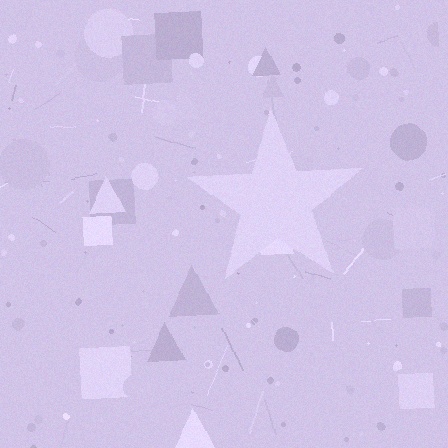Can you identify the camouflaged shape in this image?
The camouflaged shape is a star.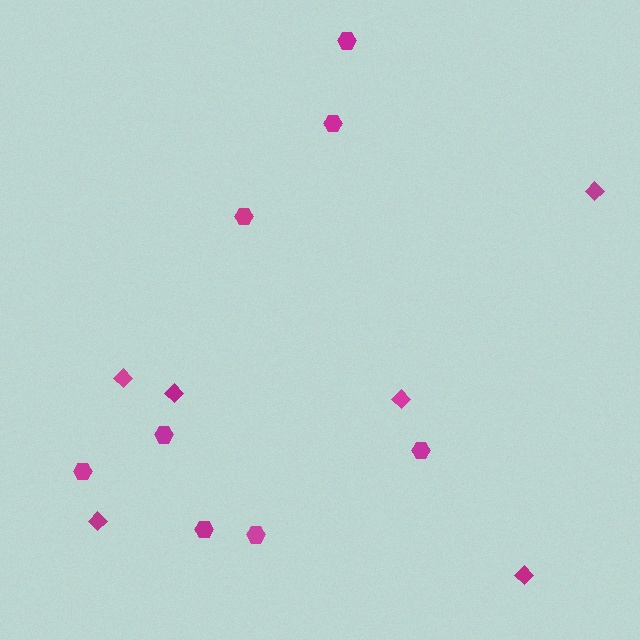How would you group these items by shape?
There are 2 groups: one group of diamonds (6) and one group of hexagons (8).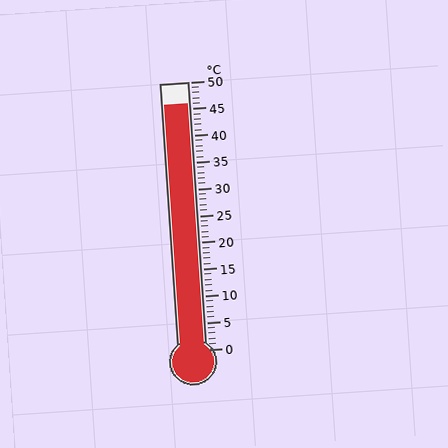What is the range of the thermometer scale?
The thermometer scale ranges from 0°C to 50°C.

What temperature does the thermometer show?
The thermometer shows approximately 46°C.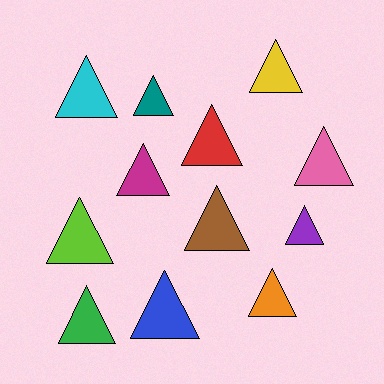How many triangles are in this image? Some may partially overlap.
There are 12 triangles.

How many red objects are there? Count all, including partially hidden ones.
There is 1 red object.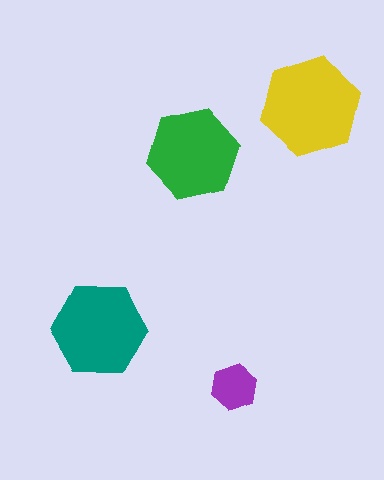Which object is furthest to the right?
The yellow hexagon is rightmost.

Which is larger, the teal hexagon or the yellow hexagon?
The yellow one.